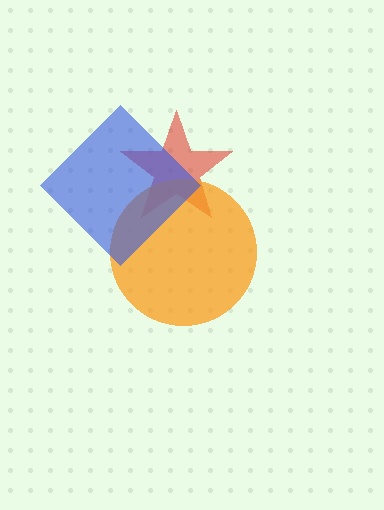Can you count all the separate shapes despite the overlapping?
Yes, there are 3 separate shapes.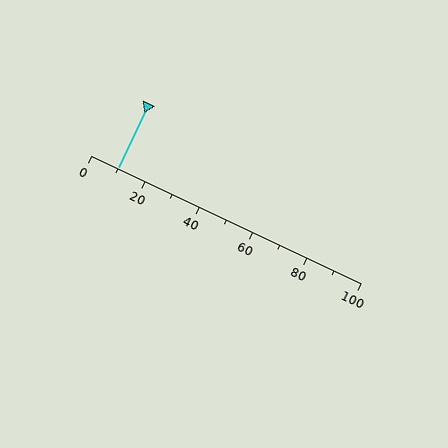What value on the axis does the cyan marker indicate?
The marker indicates approximately 10.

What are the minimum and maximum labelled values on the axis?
The axis runs from 0 to 100.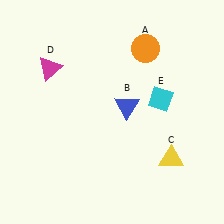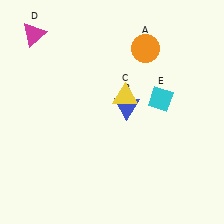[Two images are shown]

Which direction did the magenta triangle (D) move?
The magenta triangle (D) moved up.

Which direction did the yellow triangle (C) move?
The yellow triangle (C) moved up.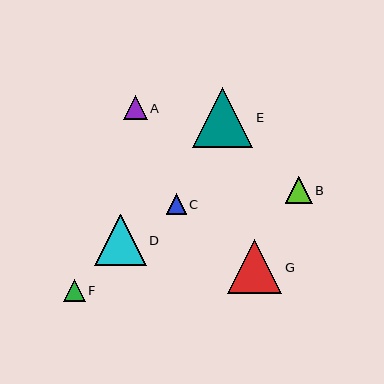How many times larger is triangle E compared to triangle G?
Triangle E is approximately 1.1 times the size of triangle G.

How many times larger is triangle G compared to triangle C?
Triangle G is approximately 2.7 times the size of triangle C.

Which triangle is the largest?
Triangle E is the largest with a size of approximately 60 pixels.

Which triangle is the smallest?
Triangle C is the smallest with a size of approximately 20 pixels.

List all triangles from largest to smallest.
From largest to smallest: E, G, D, B, A, F, C.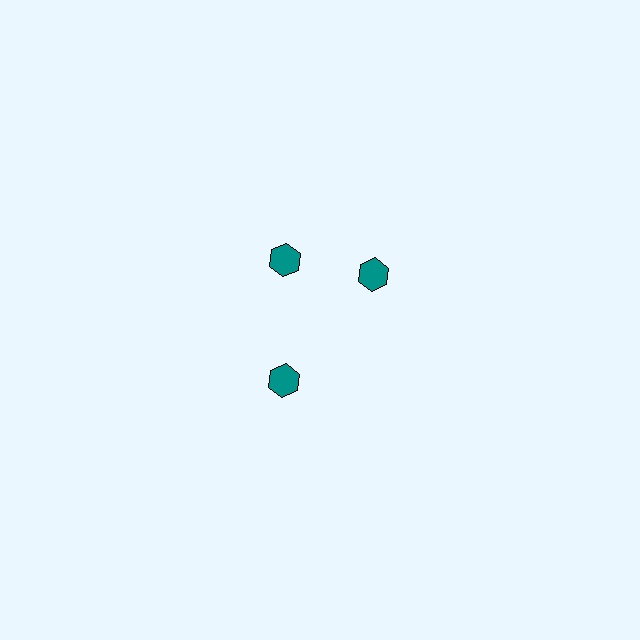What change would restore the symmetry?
The symmetry would be restored by rotating it back into even spacing with its neighbors so that all 3 hexagons sit at equal angles and equal distance from the center.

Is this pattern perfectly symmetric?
No. The 3 teal hexagons are arranged in a ring, but one element near the 3 o'clock position is rotated out of alignment along the ring, breaking the 3-fold rotational symmetry.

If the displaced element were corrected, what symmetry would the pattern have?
It would have 3-fold rotational symmetry — the pattern would map onto itself every 120 degrees.